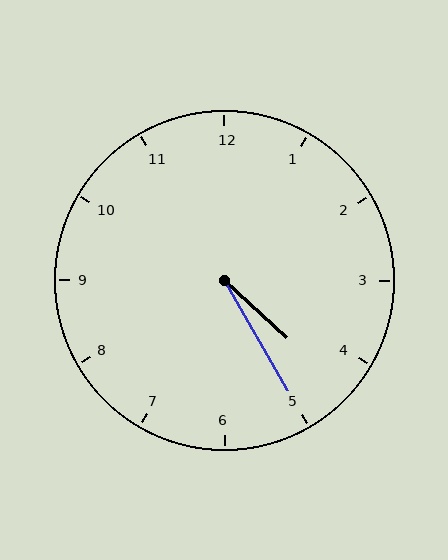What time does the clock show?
4:25.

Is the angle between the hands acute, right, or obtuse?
It is acute.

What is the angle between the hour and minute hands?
Approximately 18 degrees.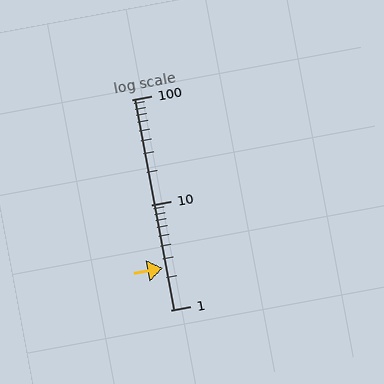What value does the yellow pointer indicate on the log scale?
The pointer indicates approximately 2.5.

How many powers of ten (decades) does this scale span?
The scale spans 2 decades, from 1 to 100.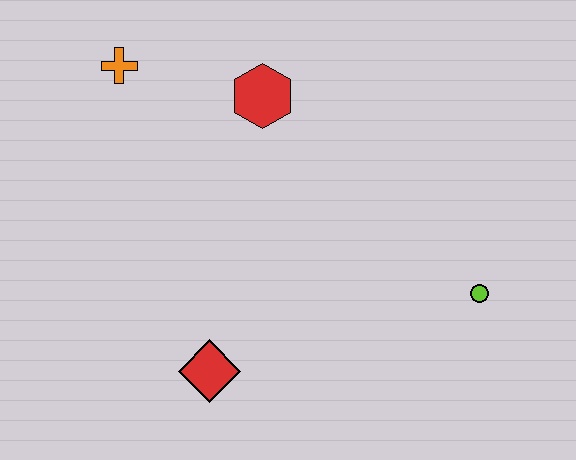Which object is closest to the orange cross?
The red hexagon is closest to the orange cross.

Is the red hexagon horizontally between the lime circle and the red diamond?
Yes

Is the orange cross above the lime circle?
Yes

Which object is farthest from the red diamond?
The orange cross is farthest from the red diamond.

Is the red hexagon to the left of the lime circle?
Yes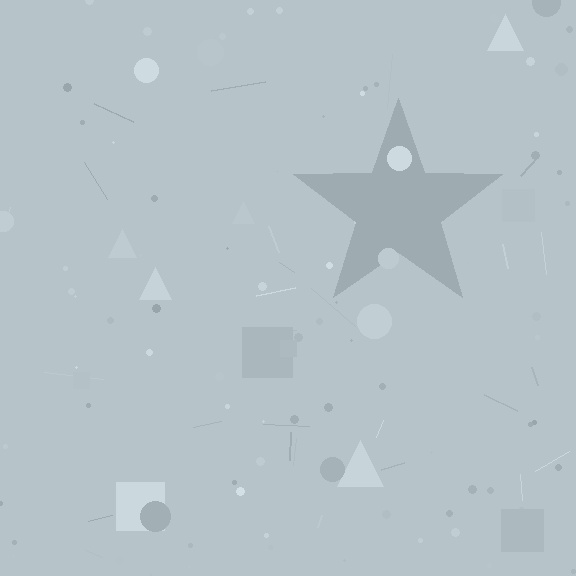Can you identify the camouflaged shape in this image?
The camouflaged shape is a star.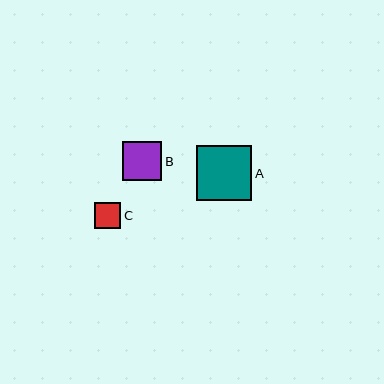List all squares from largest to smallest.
From largest to smallest: A, B, C.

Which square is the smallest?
Square C is the smallest with a size of approximately 26 pixels.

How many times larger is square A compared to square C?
Square A is approximately 2.1 times the size of square C.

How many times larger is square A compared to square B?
Square A is approximately 1.4 times the size of square B.